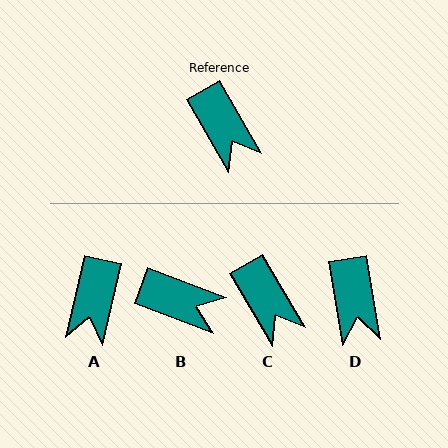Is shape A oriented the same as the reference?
No, it is off by about 43 degrees.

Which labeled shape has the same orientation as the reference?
C.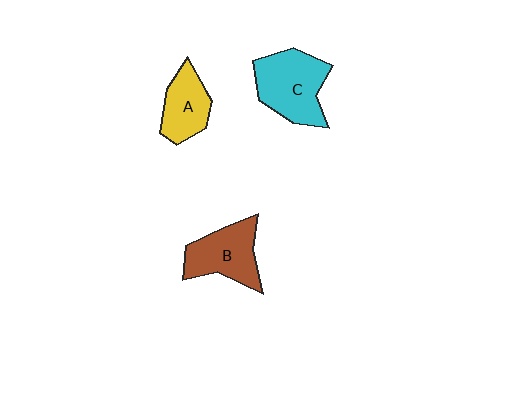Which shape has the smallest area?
Shape A (yellow).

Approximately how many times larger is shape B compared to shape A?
Approximately 1.3 times.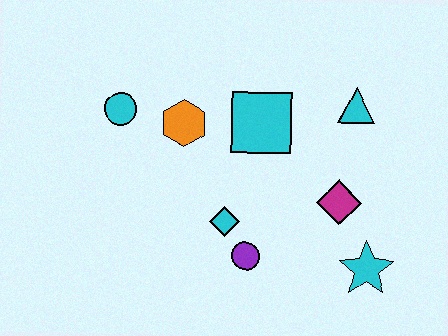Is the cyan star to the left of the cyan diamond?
No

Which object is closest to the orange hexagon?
The cyan circle is closest to the orange hexagon.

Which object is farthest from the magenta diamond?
The cyan circle is farthest from the magenta diamond.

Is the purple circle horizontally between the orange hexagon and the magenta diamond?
Yes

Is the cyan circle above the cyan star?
Yes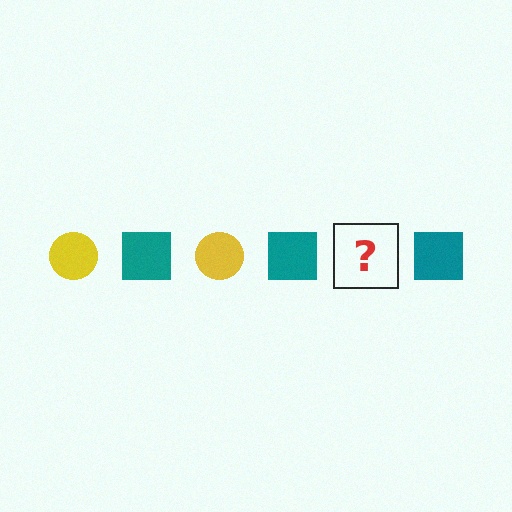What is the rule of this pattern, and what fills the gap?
The rule is that the pattern alternates between yellow circle and teal square. The gap should be filled with a yellow circle.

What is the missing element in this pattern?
The missing element is a yellow circle.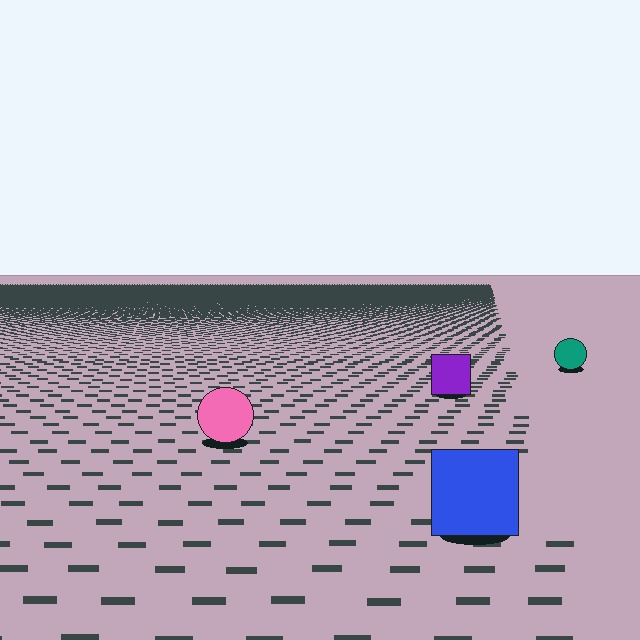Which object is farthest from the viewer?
The teal circle is farthest from the viewer. It appears smaller and the ground texture around it is denser.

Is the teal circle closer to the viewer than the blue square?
No. The blue square is closer — you can tell from the texture gradient: the ground texture is coarser near it.